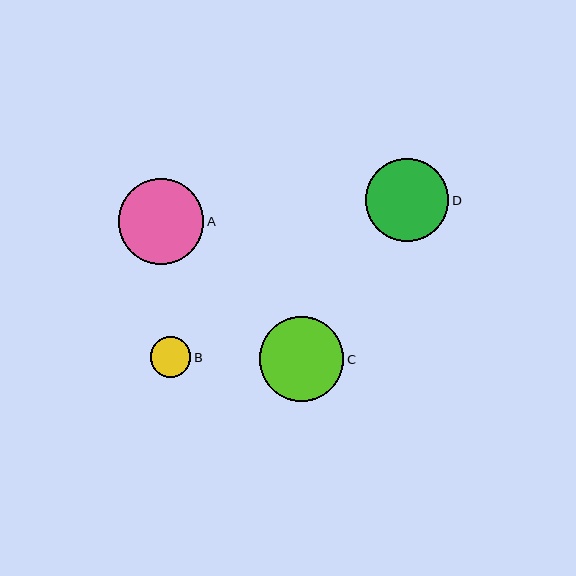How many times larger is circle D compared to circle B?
Circle D is approximately 2.0 times the size of circle B.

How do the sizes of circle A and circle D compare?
Circle A and circle D are approximately the same size.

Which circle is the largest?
Circle A is the largest with a size of approximately 85 pixels.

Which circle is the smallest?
Circle B is the smallest with a size of approximately 41 pixels.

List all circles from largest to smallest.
From largest to smallest: A, C, D, B.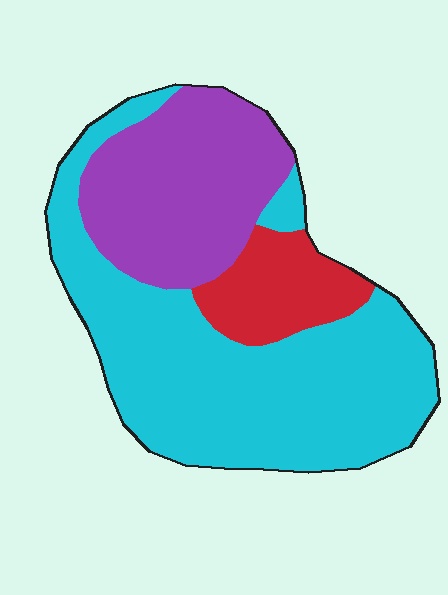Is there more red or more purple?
Purple.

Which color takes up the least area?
Red, at roughly 15%.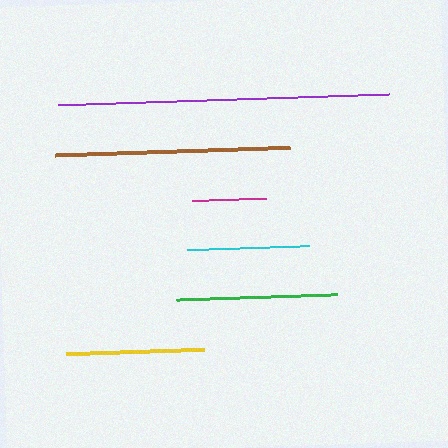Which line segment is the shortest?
The magenta line is the shortest at approximately 74 pixels.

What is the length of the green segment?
The green segment is approximately 161 pixels long.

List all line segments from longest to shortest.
From longest to shortest: purple, brown, green, yellow, cyan, magenta.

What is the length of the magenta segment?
The magenta segment is approximately 74 pixels long.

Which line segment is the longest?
The purple line is the longest at approximately 331 pixels.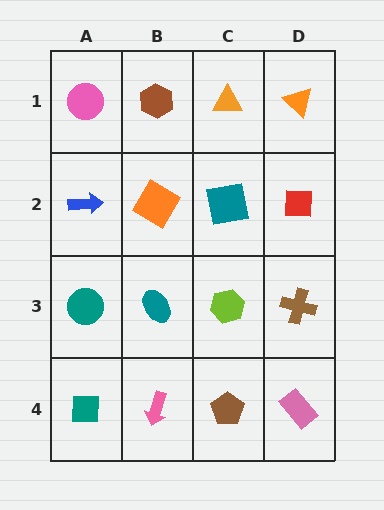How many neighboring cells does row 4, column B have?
3.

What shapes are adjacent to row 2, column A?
A pink circle (row 1, column A), a teal circle (row 3, column A), an orange diamond (row 2, column B).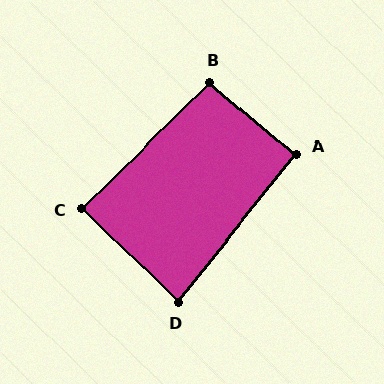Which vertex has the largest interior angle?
B, at approximately 96 degrees.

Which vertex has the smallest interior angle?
D, at approximately 84 degrees.